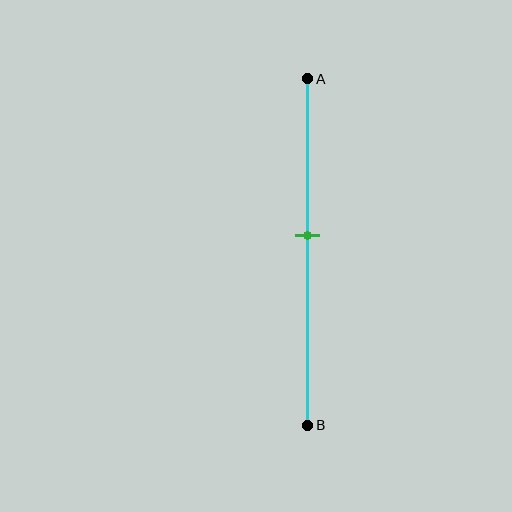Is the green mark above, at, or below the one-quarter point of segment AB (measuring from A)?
The green mark is below the one-quarter point of segment AB.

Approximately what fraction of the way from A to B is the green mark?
The green mark is approximately 45% of the way from A to B.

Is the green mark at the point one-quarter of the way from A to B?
No, the mark is at about 45% from A, not at the 25% one-quarter point.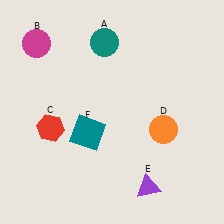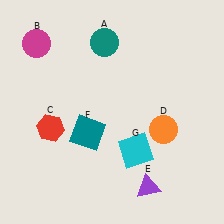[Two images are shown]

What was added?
A cyan square (G) was added in Image 2.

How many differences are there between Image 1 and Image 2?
There is 1 difference between the two images.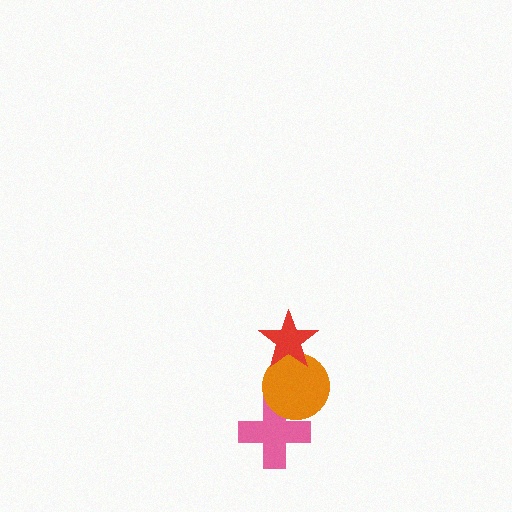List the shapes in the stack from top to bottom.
From top to bottom: the red star, the orange circle, the pink cross.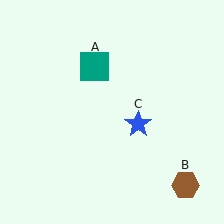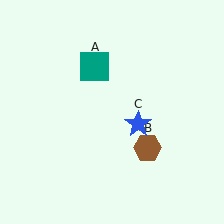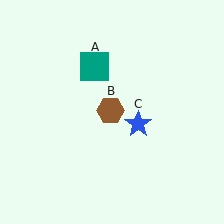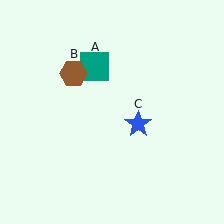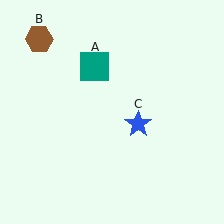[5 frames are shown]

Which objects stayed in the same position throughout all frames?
Teal square (object A) and blue star (object C) remained stationary.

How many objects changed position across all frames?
1 object changed position: brown hexagon (object B).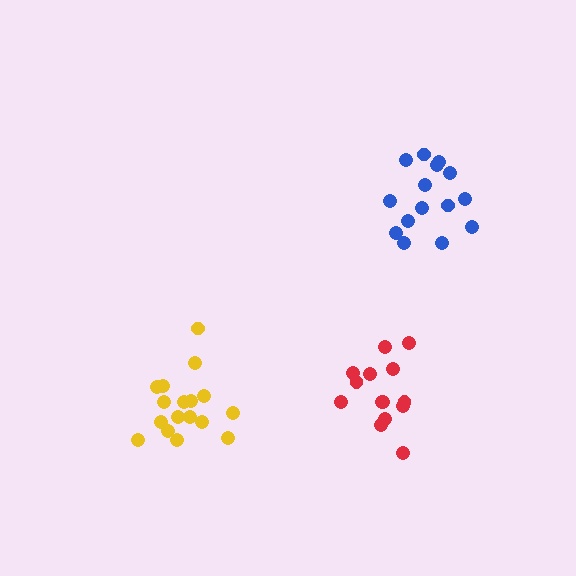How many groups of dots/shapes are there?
There are 3 groups.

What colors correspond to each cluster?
The clusters are colored: blue, yellow, red.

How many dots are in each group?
Group 1: 15 dots, Group 2: 17 dots, Group 3: 14 dots (46 total).